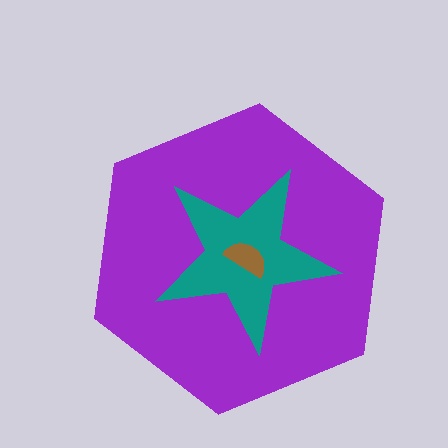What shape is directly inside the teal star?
The brown semicircle.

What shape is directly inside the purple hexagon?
The teal star.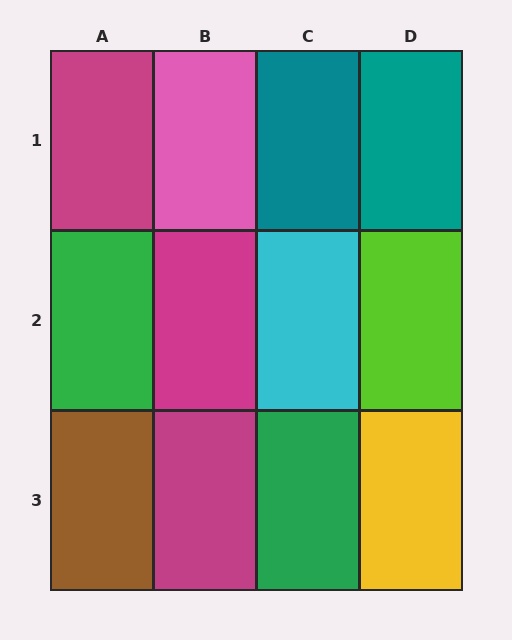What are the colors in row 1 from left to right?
Magenta, pink, teal, teal.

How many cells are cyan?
1 cell is cyan.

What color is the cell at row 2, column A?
Green.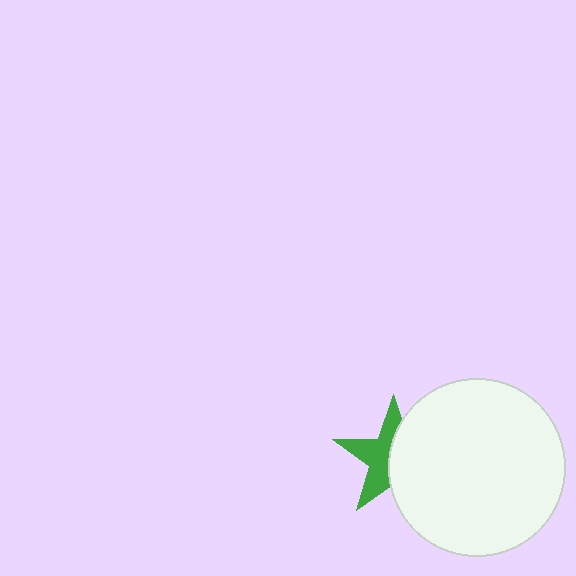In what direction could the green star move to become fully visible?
The green star could move left. That would shift it out from behind the white circle entirely.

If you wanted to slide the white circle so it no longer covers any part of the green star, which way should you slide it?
Slide it right — that is the most direct way to separate the two shapes.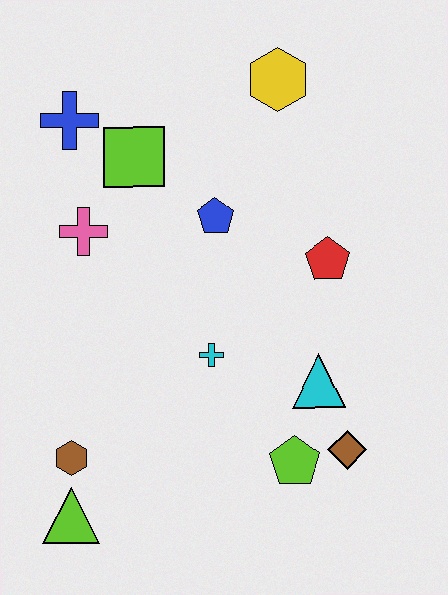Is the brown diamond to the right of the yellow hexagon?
Yes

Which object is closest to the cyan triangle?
The brown diamond is closest to the cyan triangle.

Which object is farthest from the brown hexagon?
The yellow hexagon is farthest from the brown hexagon.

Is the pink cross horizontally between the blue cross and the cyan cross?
Yes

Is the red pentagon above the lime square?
No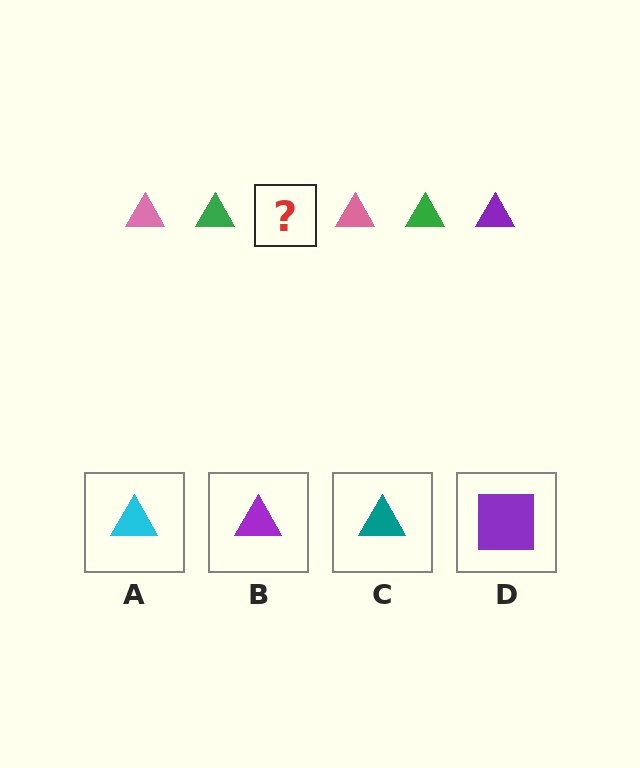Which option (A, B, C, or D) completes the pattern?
B.